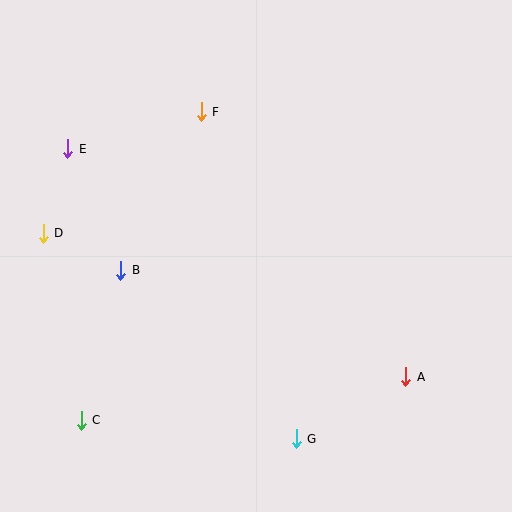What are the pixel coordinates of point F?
Point F is at (201, 112).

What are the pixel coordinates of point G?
Point G is at (296, 439).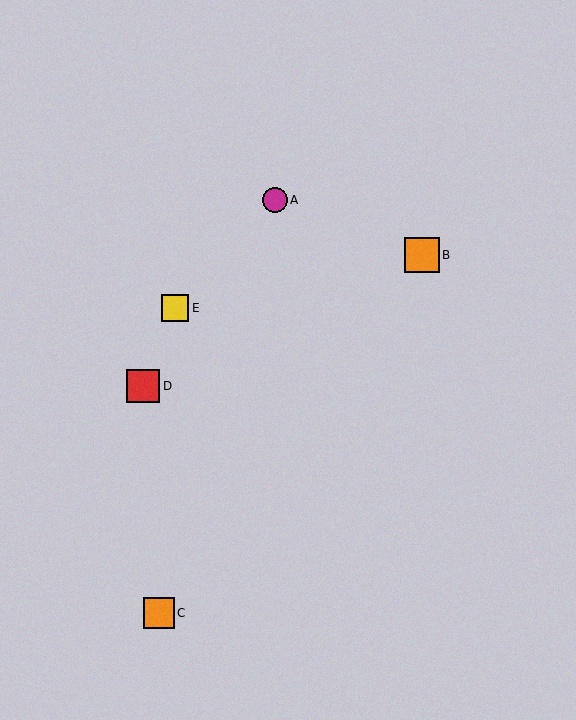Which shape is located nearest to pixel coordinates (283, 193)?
The magenta circle (labeled A) at (275, 200) is nearest to that location.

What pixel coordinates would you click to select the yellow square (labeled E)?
Click at (175, 308) to select the yellow square E.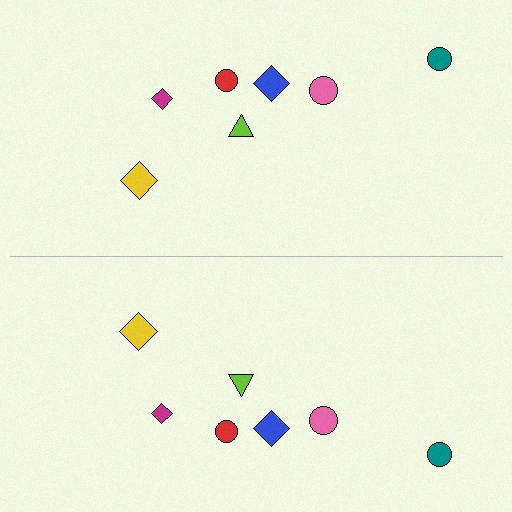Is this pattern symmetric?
Yes, this pattern has bilateral (reflection) symmetry.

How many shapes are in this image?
There are 14 shapes in this image.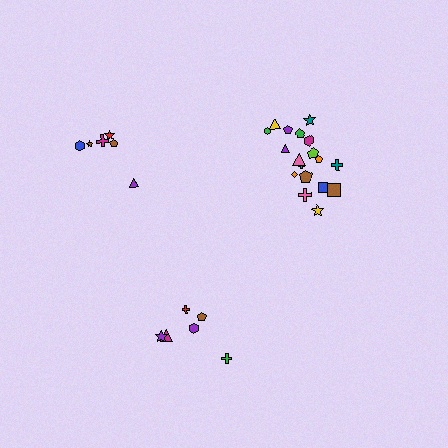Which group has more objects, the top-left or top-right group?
The top-right group.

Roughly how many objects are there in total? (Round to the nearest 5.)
Roughly 30 objects in total.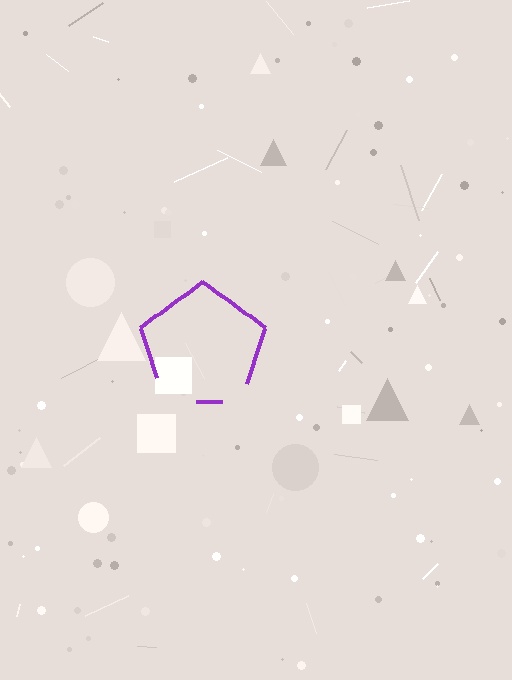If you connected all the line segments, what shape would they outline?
They would outline a pentagon.